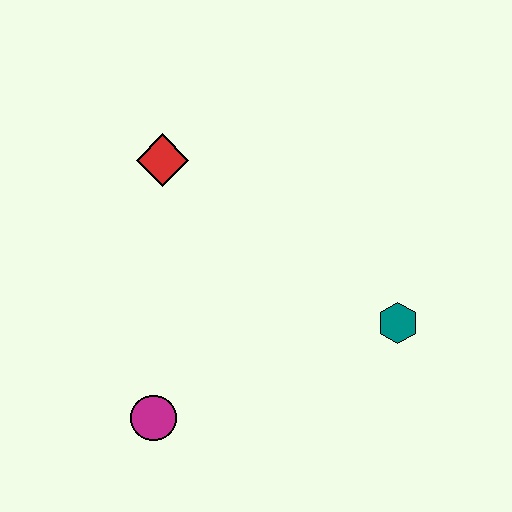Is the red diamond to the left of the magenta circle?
No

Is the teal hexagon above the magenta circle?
Yes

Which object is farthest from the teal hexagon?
The red diamond is farthest from the teal hexagon.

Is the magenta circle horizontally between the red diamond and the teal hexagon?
No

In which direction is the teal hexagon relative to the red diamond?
The teal hexagon is to the right of the red diamond.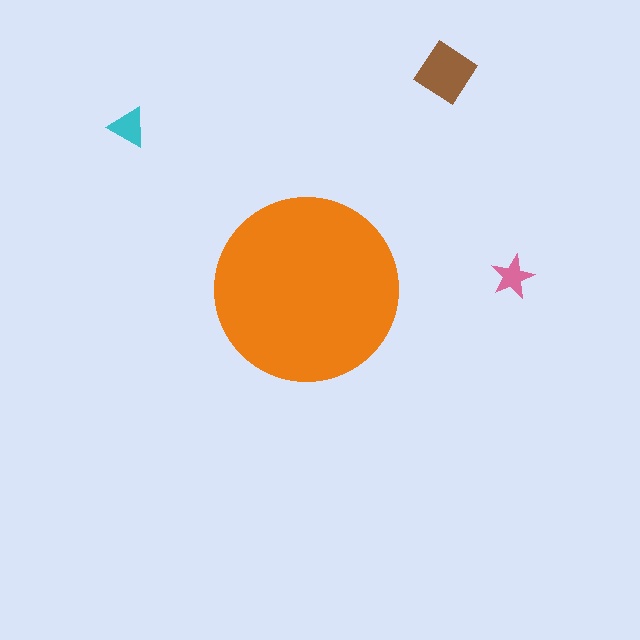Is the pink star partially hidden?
No, the pink star is fully visible.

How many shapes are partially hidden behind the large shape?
0 shapes are partially hidden.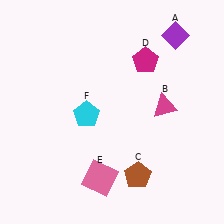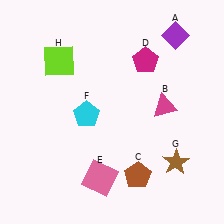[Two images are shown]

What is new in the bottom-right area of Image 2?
A brown star (G) was added in the bottom-right area of Image 2.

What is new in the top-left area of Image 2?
A lime square (H) was added in the top-left area of Image 2.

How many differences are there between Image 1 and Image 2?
There are 2 differences between the two images.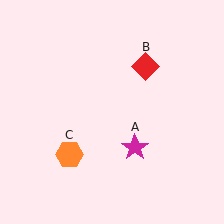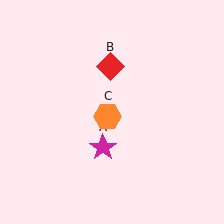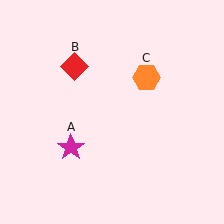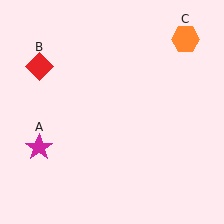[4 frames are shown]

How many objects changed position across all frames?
3 objects changed position: magenta star (object A), red diamond (object B), orange hexagon (object C).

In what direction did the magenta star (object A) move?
The magenta star (object A) moved left.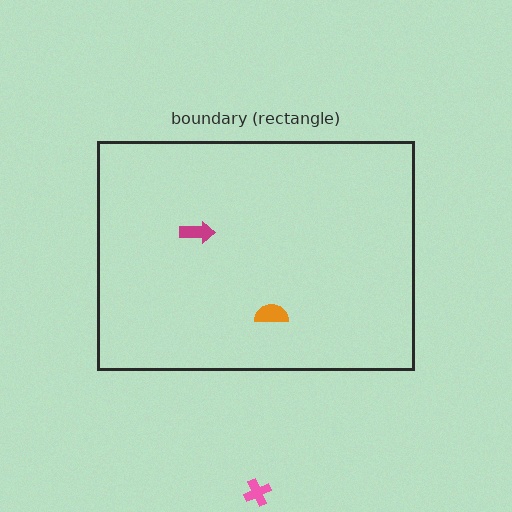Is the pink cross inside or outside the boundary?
Outside.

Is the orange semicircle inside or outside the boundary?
Inside.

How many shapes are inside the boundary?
2 inside, 1 outside.